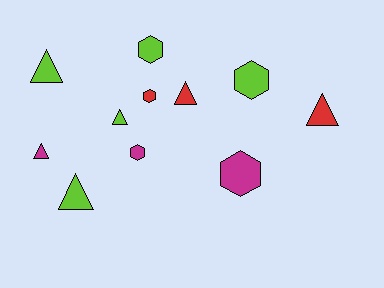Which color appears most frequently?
Lime, with 5 objects.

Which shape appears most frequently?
Triangle, with 6 objects.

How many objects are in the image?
There are 11 objects.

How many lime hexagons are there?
There are 2 lime hexagons.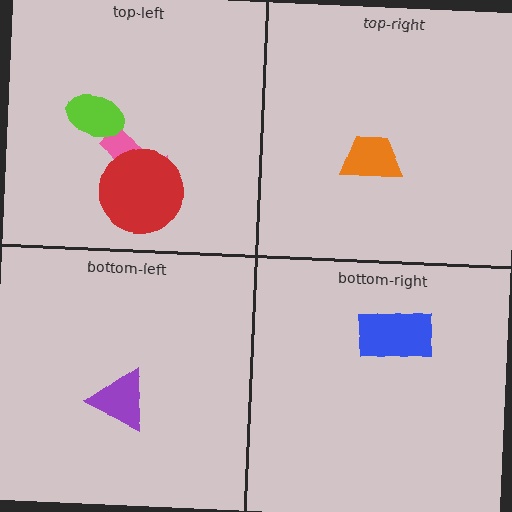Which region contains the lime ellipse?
The top-left region.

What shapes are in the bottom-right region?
The blue rectangle.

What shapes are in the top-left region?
The pink arrow, the lime ellipse, the red circle.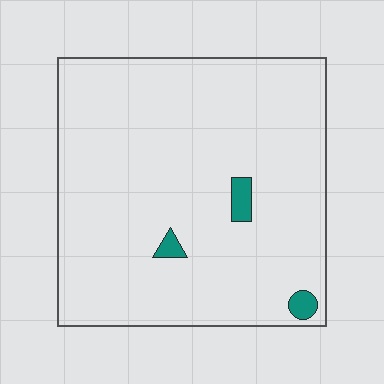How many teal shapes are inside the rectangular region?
3.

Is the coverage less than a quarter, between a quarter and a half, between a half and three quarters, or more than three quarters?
Less than a quarter.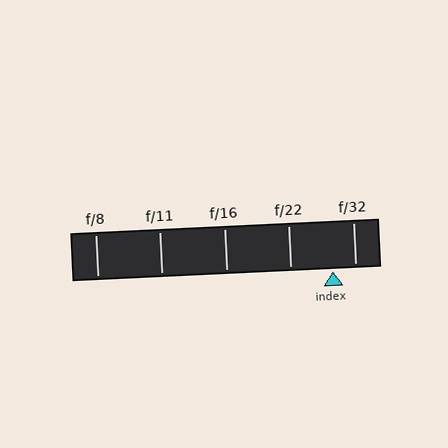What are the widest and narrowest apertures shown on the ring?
The widest aperture shown is f/8 and the narrowest is f/32.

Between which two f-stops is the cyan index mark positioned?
The index mark is between f/22 and f/32.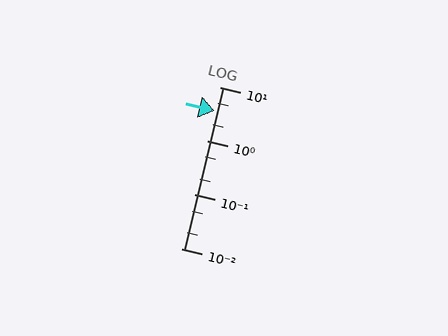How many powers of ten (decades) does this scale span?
The scale spans 3 decades, from 0.01 to 10.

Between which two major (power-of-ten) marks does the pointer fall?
The pointer is between 1 and 10.